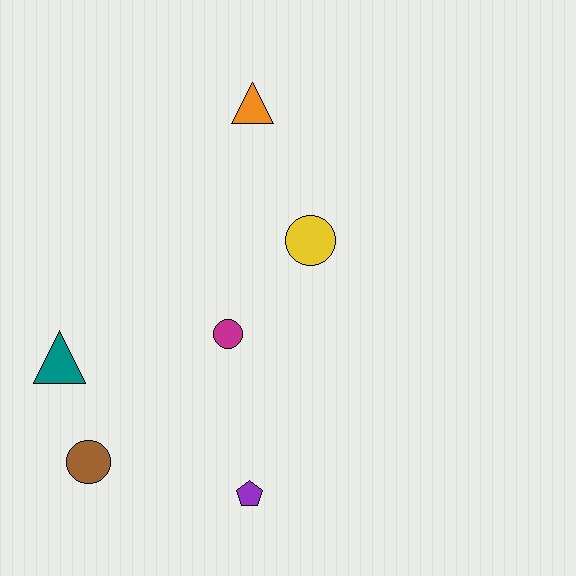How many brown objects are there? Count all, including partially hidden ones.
There is 1 brown object.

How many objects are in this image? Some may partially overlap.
There are 6 objects.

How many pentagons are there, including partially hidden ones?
There is 1 pentagon.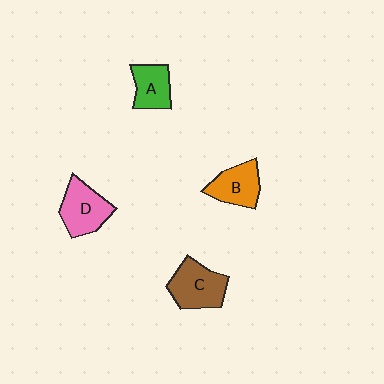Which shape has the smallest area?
Shape A (green).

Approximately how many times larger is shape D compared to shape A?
Approximately 1.3 times.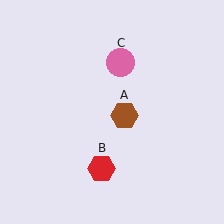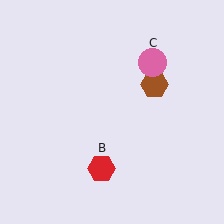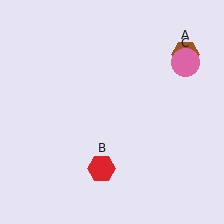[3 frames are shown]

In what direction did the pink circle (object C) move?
The pink circle (object C) moved right.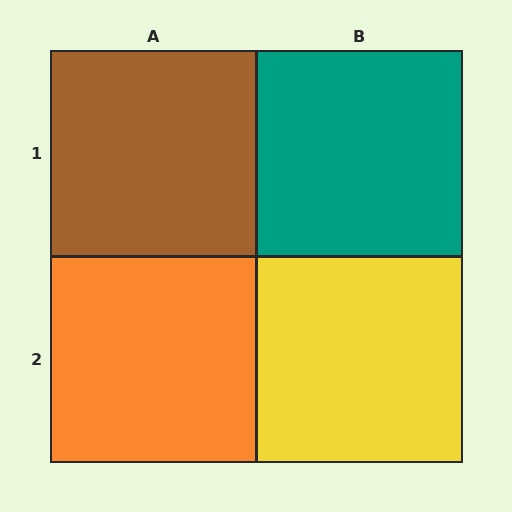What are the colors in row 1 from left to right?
Brown, teal.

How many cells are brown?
1 cell is brown.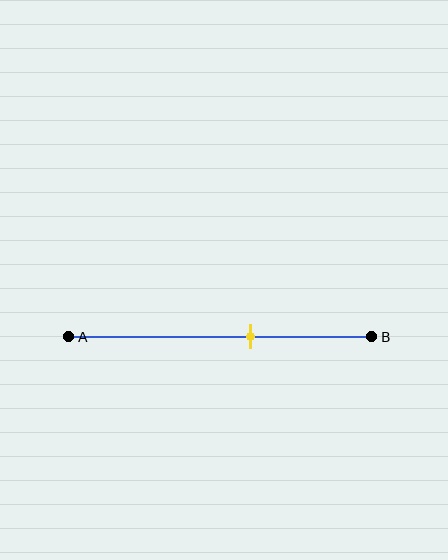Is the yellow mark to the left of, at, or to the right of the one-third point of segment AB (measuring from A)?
The yellow mark is to the right of the one-third point of segment AB.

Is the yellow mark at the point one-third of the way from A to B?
No, the mark is at about 60% from A, not at the 33% one-third point.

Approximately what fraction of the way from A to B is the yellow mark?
The yellow mark is approximately 60% of the way from A to B.